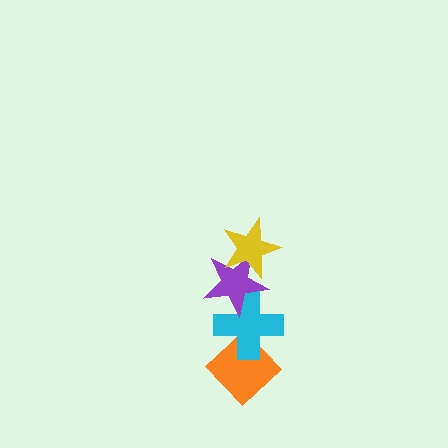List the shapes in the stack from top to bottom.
From top to bottom: the yellow star, the purple star, the cyan cross, the orange diamond.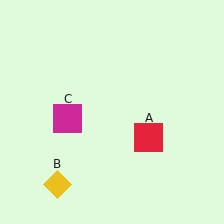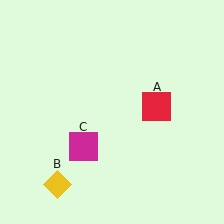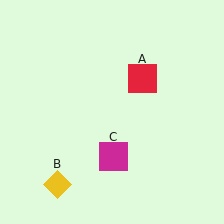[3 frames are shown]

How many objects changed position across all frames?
2 objects changed position: red square (object A), magenta square (object C).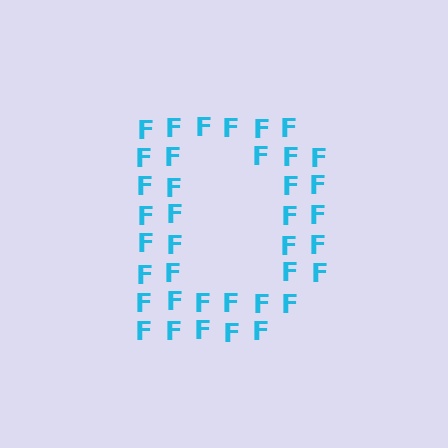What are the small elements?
The small elements are letter F's.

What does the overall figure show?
The overall figure shows the letter D.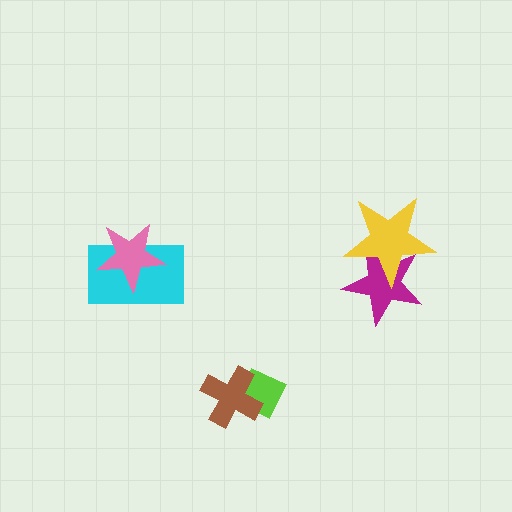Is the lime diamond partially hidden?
Yes, it is partially covered by another shape.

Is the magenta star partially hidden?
Yes, it is partially covered by another shape.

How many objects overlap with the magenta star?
1 object overlaps with the magenta star.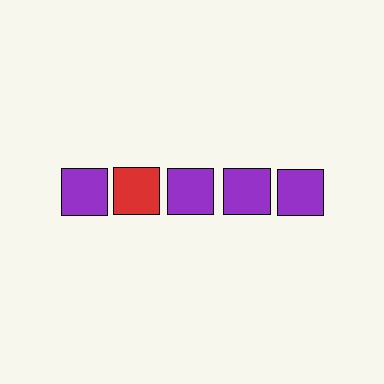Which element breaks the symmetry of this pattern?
The red square in the top row, second from left column breaks the symmetry. All other shapes are purple squares.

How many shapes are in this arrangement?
There are 5 shapes arranged in a grid pattern.